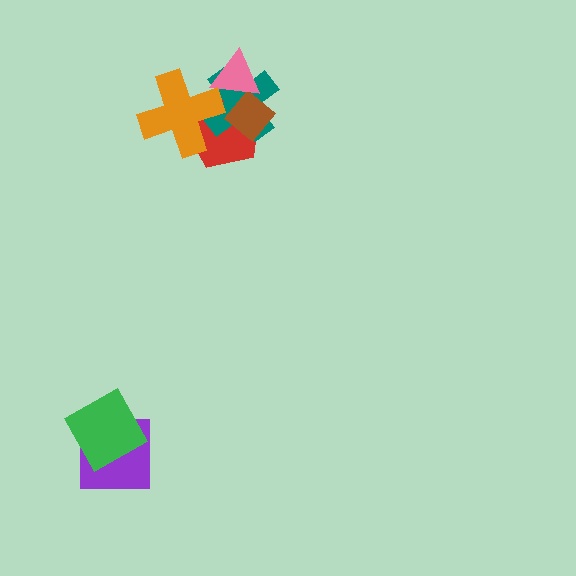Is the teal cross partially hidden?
Yes, it is partially covered by another shape.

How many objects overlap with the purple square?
1 object overlaps with the purple square.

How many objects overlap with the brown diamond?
3 objects overlap with the brown diamond.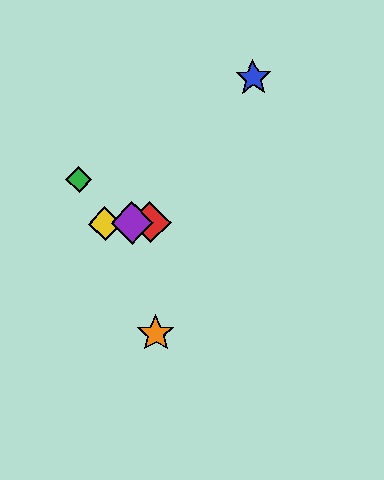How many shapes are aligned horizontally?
3 shapes (the red diamond, the yellow diamond, the purple diamond) are aligned horizontally.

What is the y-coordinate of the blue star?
The blue star is at y≈78.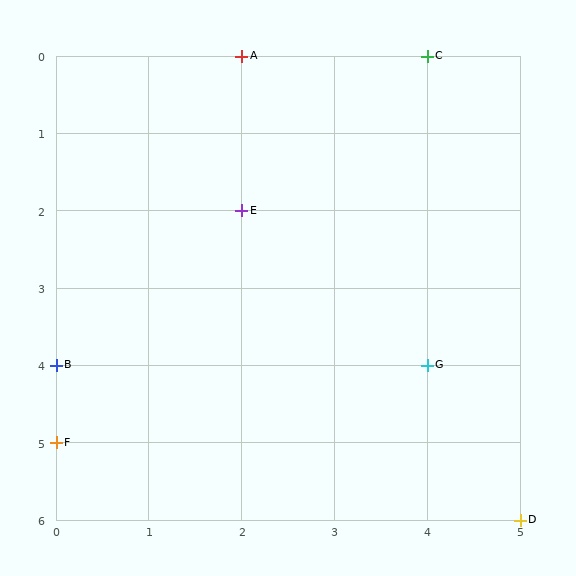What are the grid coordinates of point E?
Point E is at grid coordinates (2, 2).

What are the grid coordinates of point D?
Point D is at grid coordinates (5, 6).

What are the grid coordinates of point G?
Point G is at grid coordinates (4, 4).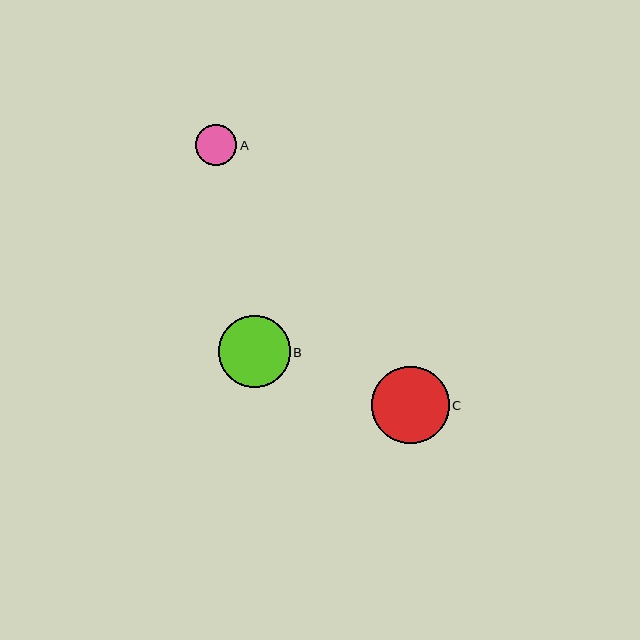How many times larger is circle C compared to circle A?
Circle C is approximately 1.9 times the size of circle A.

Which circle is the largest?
Circle C is the largest with a size of approximately 78 pixels.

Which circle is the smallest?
Circle A is the smallest with a size of approximately 41 pixels.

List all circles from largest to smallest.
From largest to smallest: C, B, A.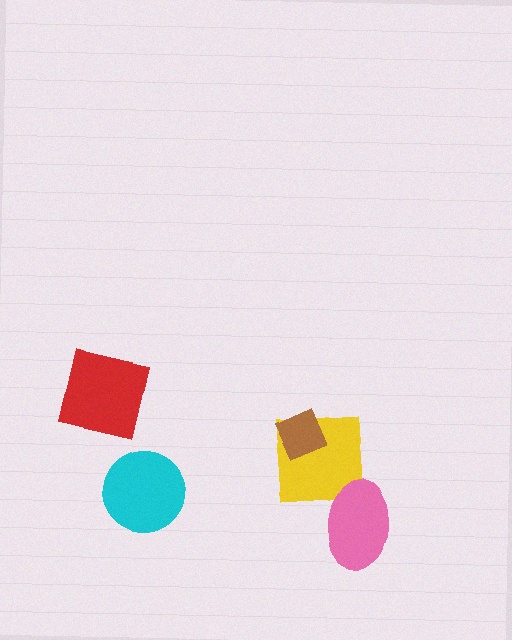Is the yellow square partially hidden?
Yes, it is partially covered by another shape.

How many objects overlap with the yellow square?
2 objects overlap with the yellow square.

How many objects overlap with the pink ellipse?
1 object overlaps with the pink ellipse.